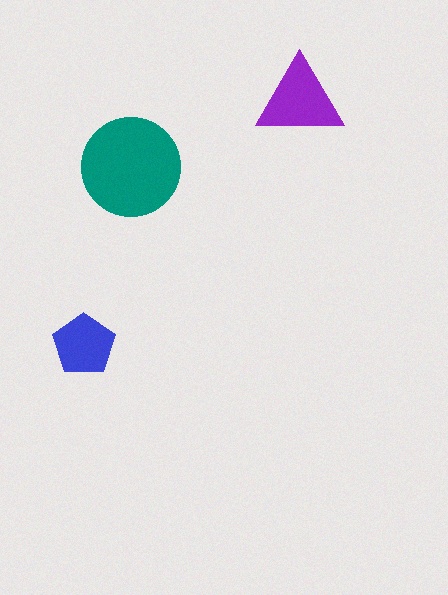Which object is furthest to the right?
The purple triangle is rightmost.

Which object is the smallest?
The blue pentagon.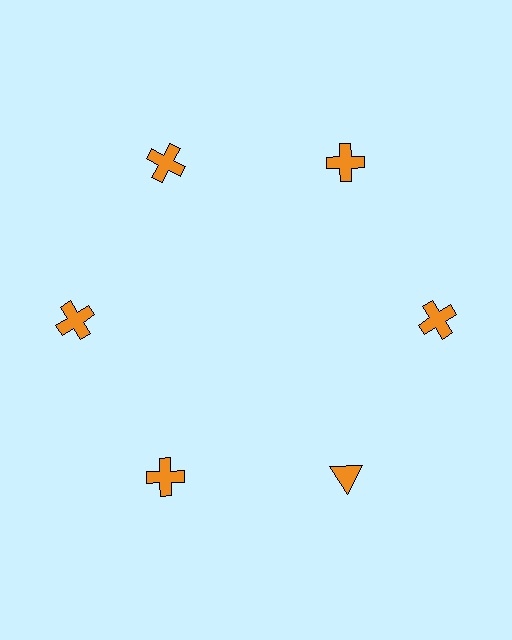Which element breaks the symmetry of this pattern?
The orange triangle at roughly the 5 o'clock position breaks the symmetry. All other shapes are orange crosses.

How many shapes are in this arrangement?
There are 6 shapes arranged in a ring pattern.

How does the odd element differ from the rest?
It has a different shape: triangle instead of cross.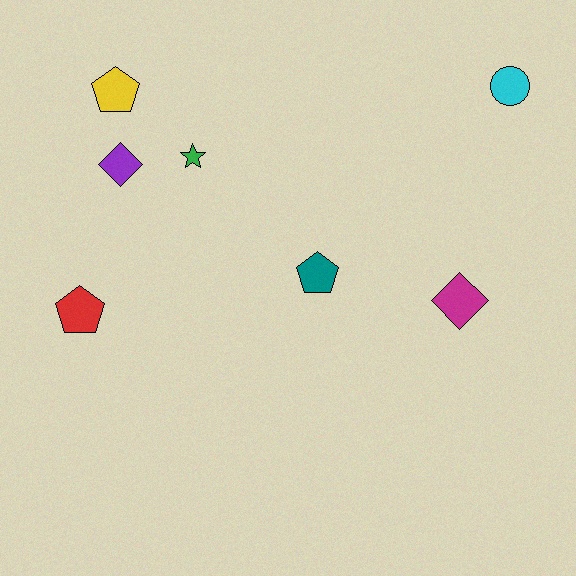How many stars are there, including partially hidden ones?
There is 1 star.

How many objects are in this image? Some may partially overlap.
There are 7 objects.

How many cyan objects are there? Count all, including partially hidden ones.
There is 1 cyan object.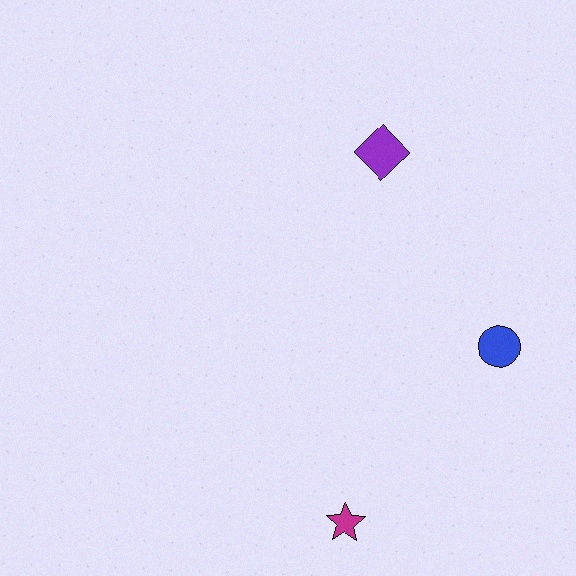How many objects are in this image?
There are 3 objects.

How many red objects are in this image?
There are no red objects.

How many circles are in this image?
There is 1 circle.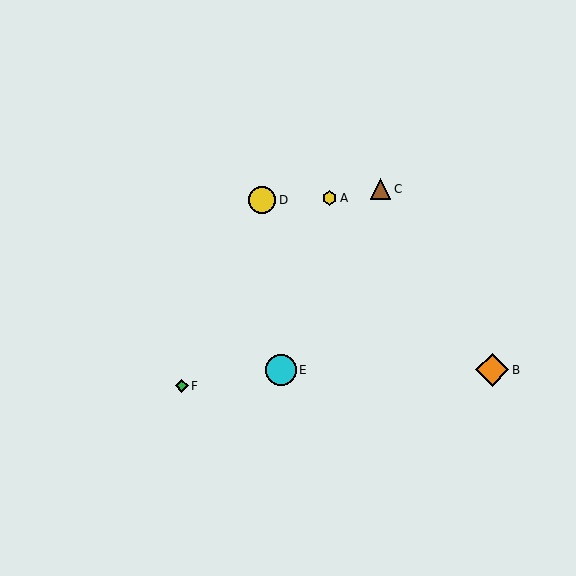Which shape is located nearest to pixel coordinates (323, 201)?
The yellow hexagon (labeled A) at (330, 198) is nearest to that location.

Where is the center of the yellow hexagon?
The center of the yellow hexagon is at (330, 198).